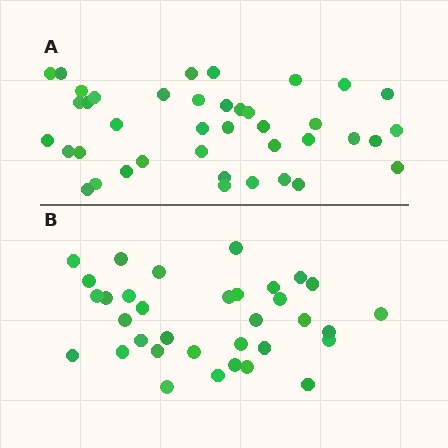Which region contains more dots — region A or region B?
Region A (the top region) has more dots.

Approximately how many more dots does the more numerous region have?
Region A has about 6 more dots than region B.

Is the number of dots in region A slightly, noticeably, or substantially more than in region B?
Region A has only slightly more — the two regions are fairly close. The ratio is roughly 1.2 to 1.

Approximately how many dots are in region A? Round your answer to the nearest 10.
About 40 dots.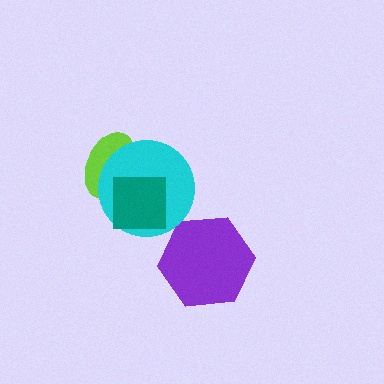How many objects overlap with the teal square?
2 objects overlap with the teal square.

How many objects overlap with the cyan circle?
2 objects overlap with the cyan circle.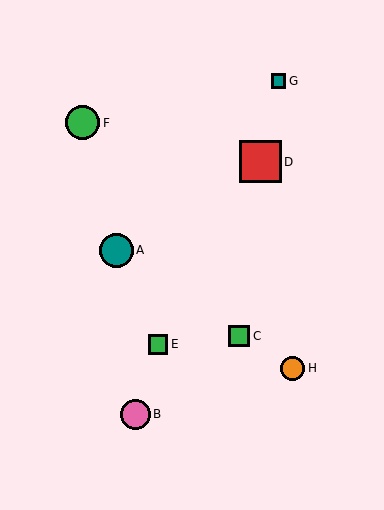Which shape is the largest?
The red square (labeled D) is the largest.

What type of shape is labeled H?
Shape H is an orange circle.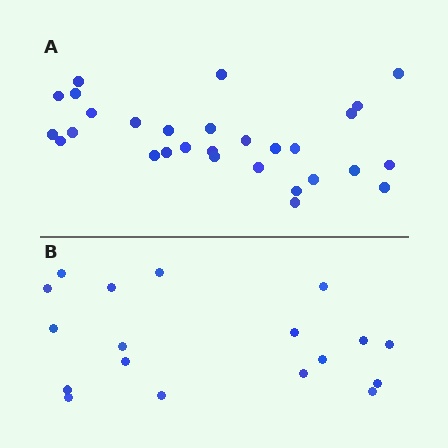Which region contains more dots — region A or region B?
Region A (the top region) has more dots.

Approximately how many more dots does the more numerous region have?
Region A has roughly 12 or so more dots than region B.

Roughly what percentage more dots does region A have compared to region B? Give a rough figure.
About 60% more.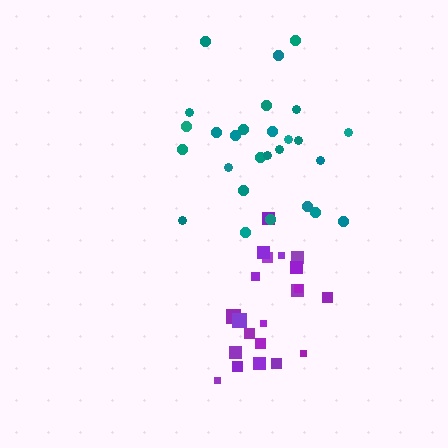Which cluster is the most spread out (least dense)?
Teal.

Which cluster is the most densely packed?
Purple.